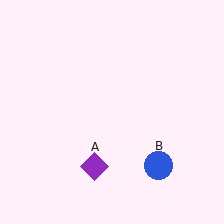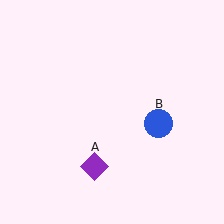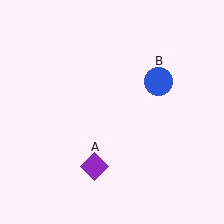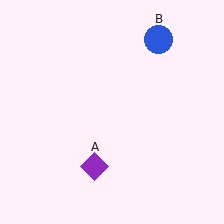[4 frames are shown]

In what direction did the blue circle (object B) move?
The blue circle (object B) moved up.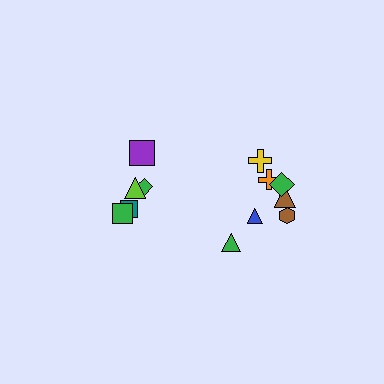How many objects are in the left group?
There are 5 objects.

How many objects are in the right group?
There are 7 objects.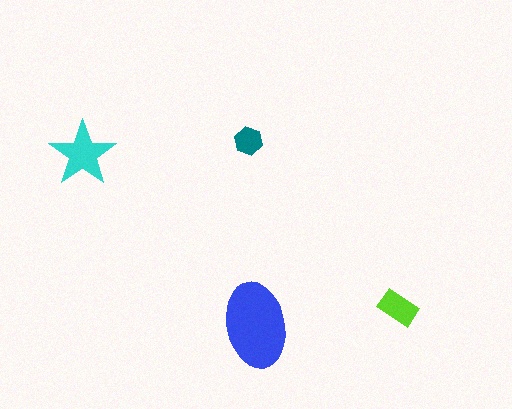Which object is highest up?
The teal hexagon is topmost.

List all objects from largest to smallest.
The blue ellipse, the cyan star, the lime rectangle, the teal hexagon.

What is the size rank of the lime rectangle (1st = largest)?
3rd.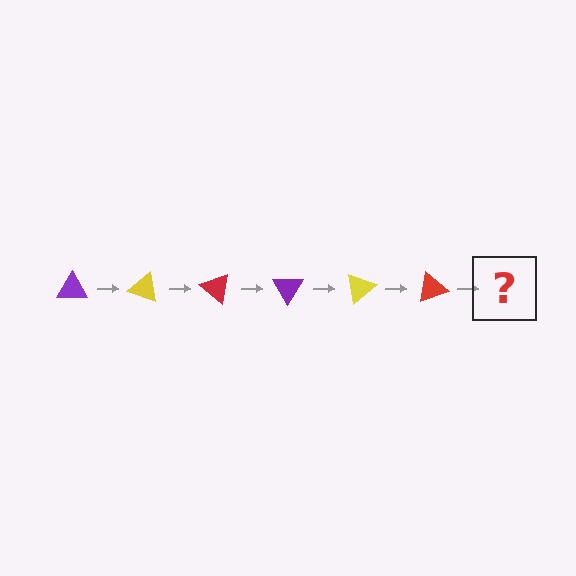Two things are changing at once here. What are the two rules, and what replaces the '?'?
The two rules are that it rotates 20 degrees each step and the color cycles through purple, yellow, and red. The '?' should be a purple triangle, rotated 120 degrees from the start.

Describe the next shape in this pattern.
It should be a purple triangle, rotated 120 degrees from the start.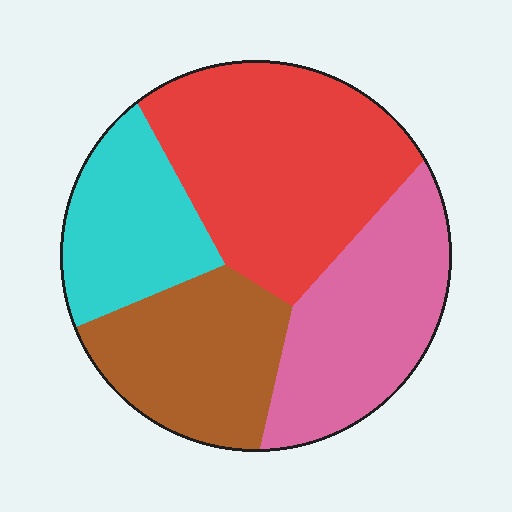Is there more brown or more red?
Red.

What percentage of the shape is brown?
Brown takes up about one fifth (1/5) of the shape.